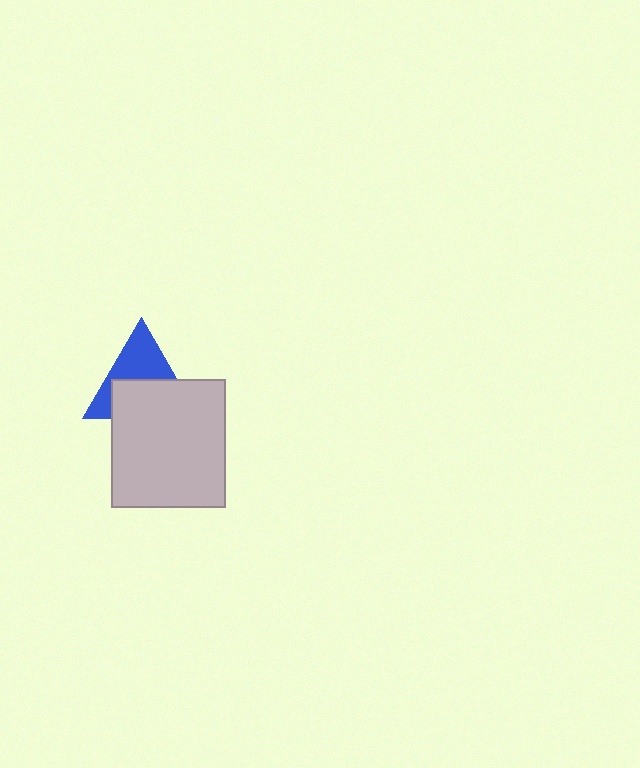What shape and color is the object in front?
The object in front is a light gray rectangle.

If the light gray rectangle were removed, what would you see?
You would see the complete blue triangle.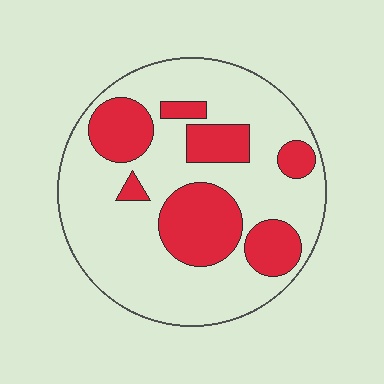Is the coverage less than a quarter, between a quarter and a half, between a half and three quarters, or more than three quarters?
Between a quarter and a half.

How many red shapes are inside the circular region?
7.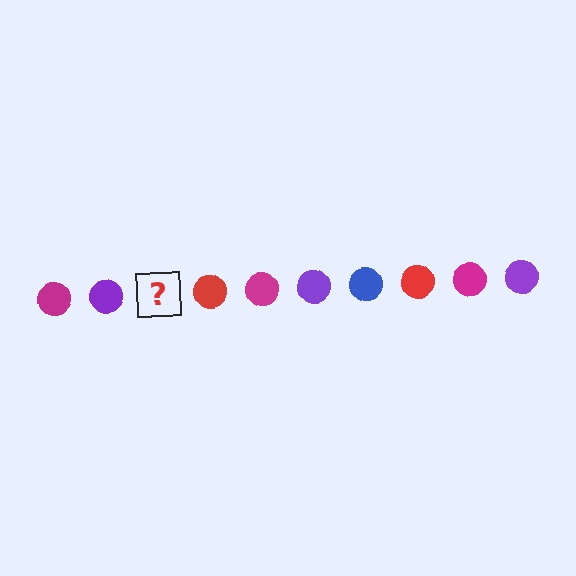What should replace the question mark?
The question mark should be replaced with a blue circle.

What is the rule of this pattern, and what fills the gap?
The rule is that the pattern cycles through magenta, purple, blue, red circles. The gap should be filled with a blue circle.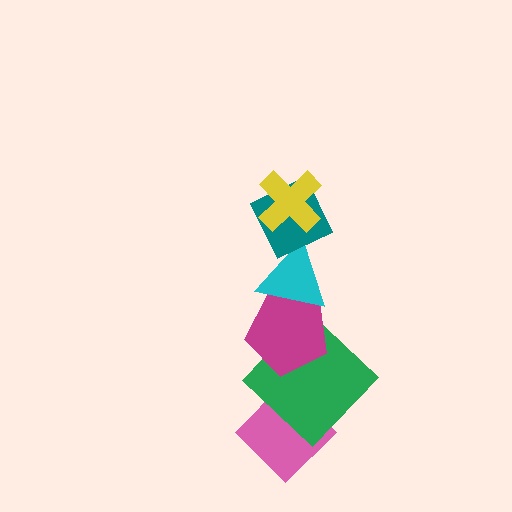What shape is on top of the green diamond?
The magenta pentagon is on top of the green diamond.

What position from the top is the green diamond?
The green diamond is 5th from the top.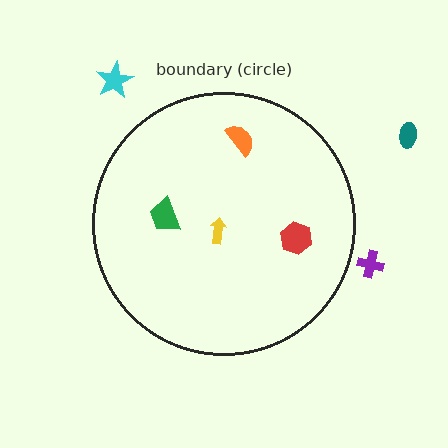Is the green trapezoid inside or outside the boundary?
Inside.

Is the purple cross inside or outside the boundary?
Outside.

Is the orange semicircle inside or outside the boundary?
Inside.